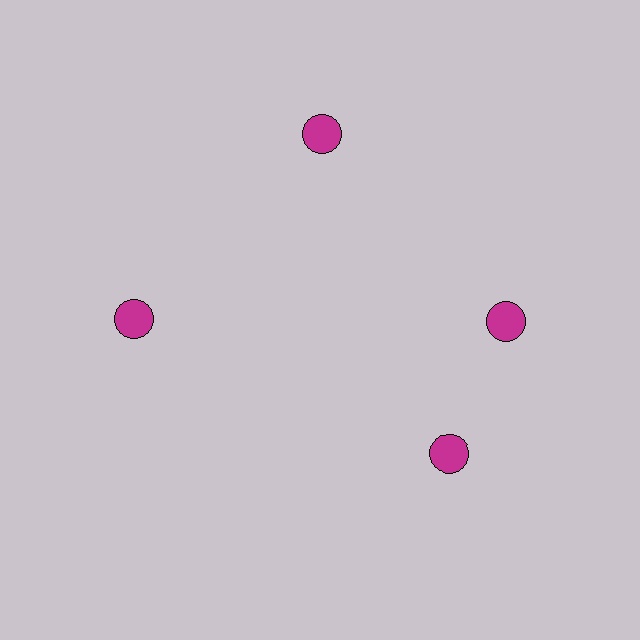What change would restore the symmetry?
The symmetry would be restored by rotating it back into even spacing with its neighbors so that all 4 circles sit at equal angles and equal distance from the center.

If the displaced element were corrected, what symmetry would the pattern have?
It would have 4-fold rotational symmetry — the pattern would map onto itself every 90 degrees.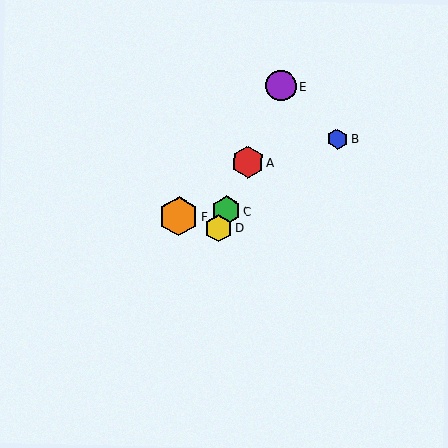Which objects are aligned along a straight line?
Objects A, C, D, E are aligned along a straight line.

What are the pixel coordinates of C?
Object C is at (226, 211).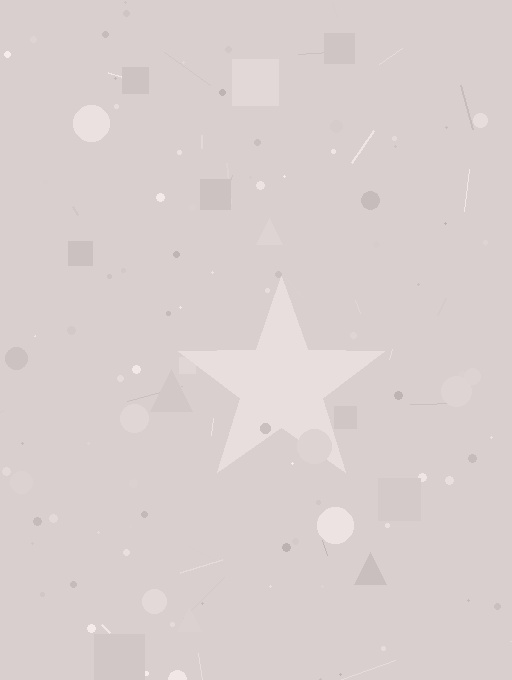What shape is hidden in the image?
A star is hidden in the image.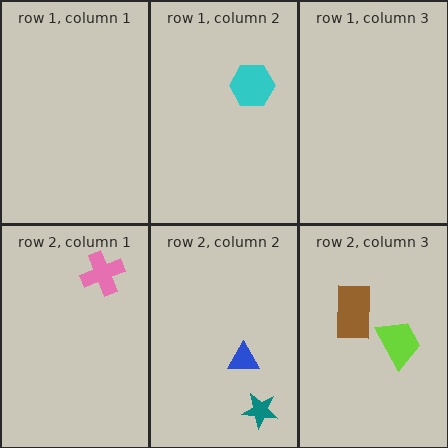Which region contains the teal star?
The row 2, column 2 region.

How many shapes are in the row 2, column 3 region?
2.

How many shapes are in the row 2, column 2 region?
2.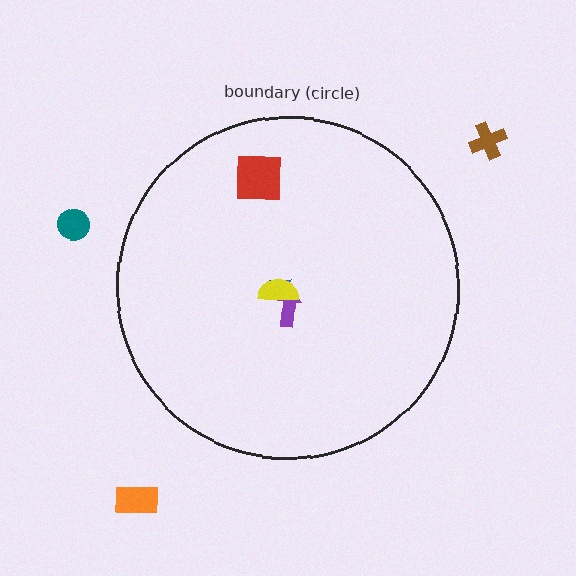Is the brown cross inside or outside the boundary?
Outside.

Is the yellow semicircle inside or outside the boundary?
Inside.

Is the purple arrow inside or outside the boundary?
Inside.